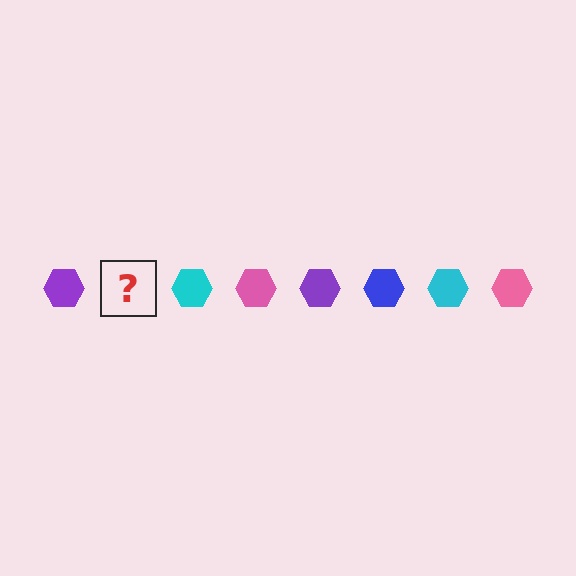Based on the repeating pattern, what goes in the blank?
The blank should be a blue hexagon.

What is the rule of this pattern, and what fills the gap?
The rule is that the pattern cycles through purple, blue, cyan, pink hexagons. The gap should be filled with a blue hexagon.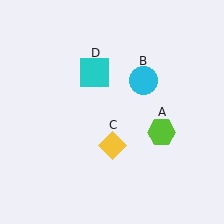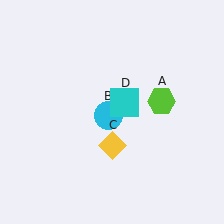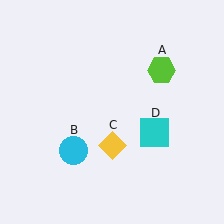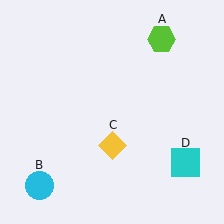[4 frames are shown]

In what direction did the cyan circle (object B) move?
The cyan circle (object B) moved down and to the left.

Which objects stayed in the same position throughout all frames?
Yellow diamond (object C) remained stationary.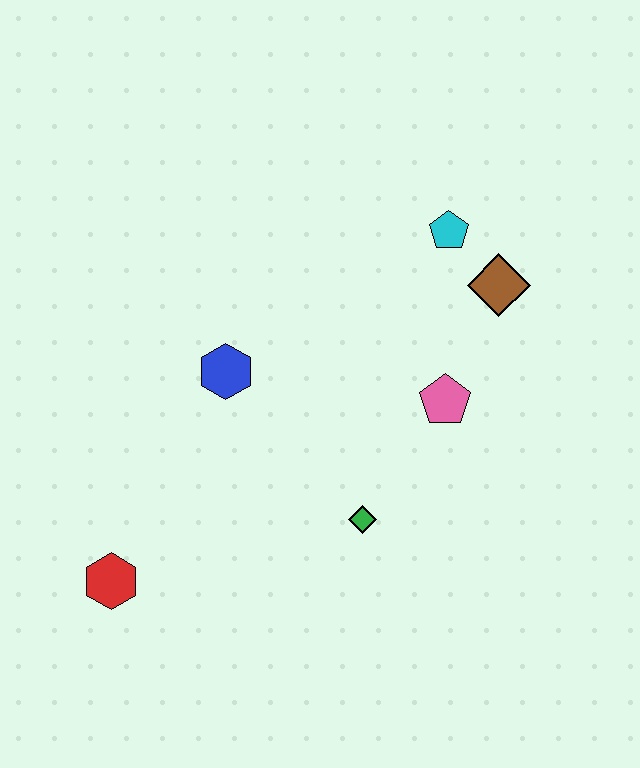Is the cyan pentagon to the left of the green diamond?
No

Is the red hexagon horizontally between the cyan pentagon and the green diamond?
No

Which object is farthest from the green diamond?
The cyan pentagon is farthest from the green diamond.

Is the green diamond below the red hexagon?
No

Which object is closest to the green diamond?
The pink pentagon is closest to the green diamond.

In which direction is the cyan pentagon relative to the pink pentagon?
The cyan pentagon is above the pink pentagon.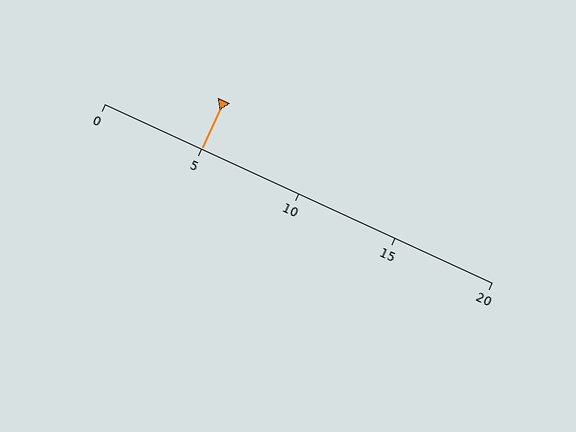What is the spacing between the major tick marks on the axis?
The major ticks are spaced 5 apart.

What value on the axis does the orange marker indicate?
The marker indicates approximately 5.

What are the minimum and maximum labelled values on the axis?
The axis runs from 0 to 20.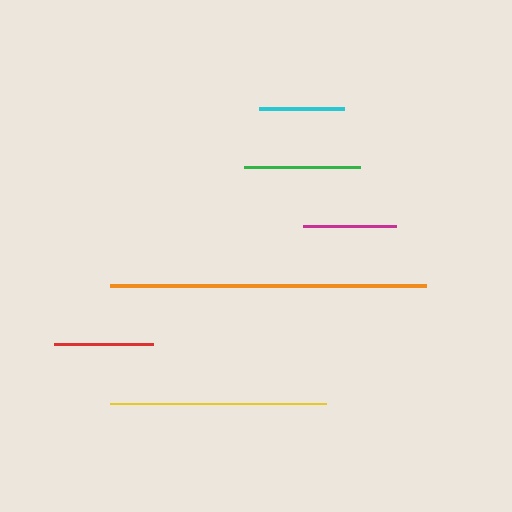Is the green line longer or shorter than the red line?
The green line is longer than the red line.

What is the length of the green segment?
The green segment is approximately 116 pixels long.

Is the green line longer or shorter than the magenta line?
The green line is longer than the magenta line.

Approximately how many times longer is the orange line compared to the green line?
The orange line is approximately 2.7 times the length of the green line.